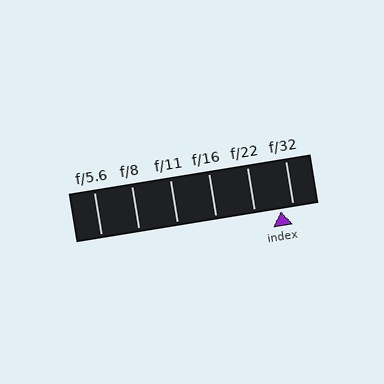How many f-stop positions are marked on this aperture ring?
There are 6 f-stop positions marked.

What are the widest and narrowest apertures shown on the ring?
The widest aperture shown is f/5.6 and the narrowest is f/32.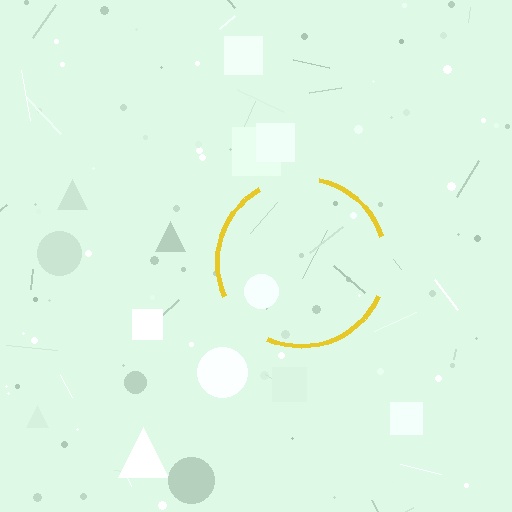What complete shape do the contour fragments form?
The contour fragments form a circle.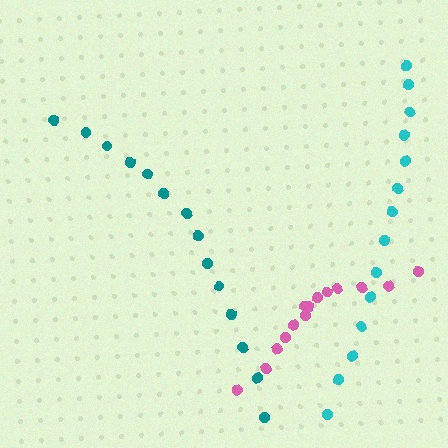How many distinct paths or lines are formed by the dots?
There are 3 distinct paths.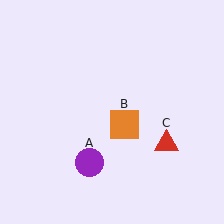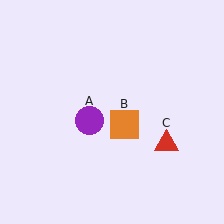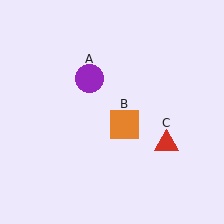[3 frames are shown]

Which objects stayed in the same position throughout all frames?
Orange square (object B) and red triangle (object C) remained stationary.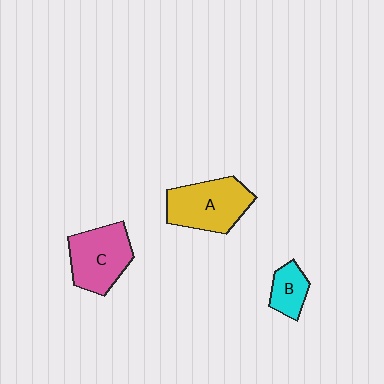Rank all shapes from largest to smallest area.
From largest to smallest: A (yellow), C (pink), B (cyan).